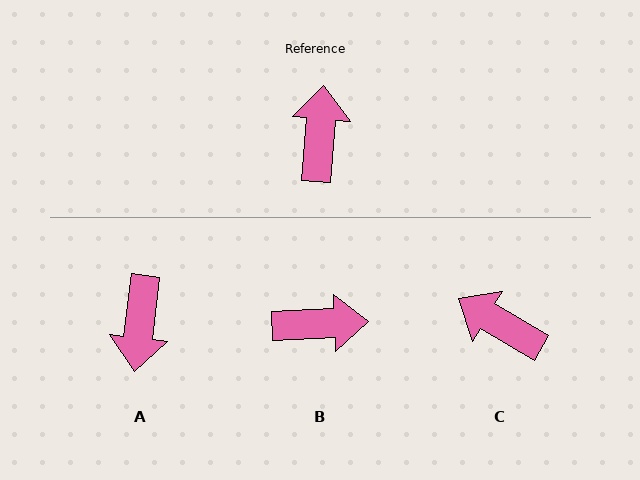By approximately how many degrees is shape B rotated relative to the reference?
Approximately 83 degrees clockwise.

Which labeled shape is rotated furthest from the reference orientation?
A, about 178 degrees away.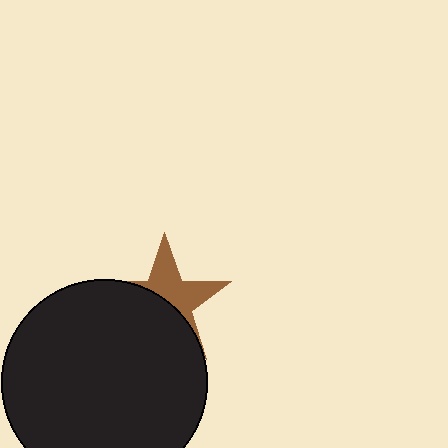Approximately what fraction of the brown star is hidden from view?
Roughly 55% of the brown star is hidden behind the black circle.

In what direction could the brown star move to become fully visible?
The brown star could move up. That would shift it out from behind the black circle entirely.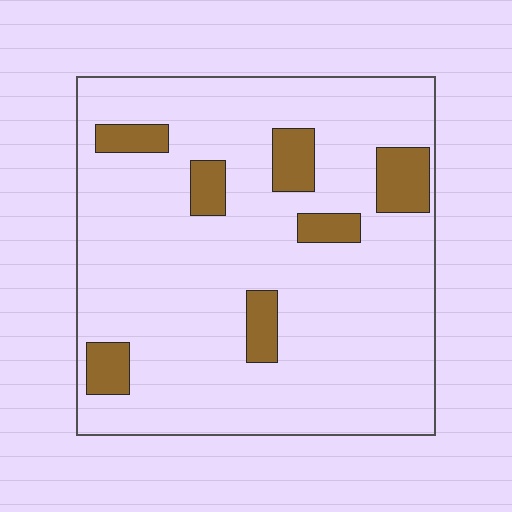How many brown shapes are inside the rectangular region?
7.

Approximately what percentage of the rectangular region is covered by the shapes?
Approximately 15%.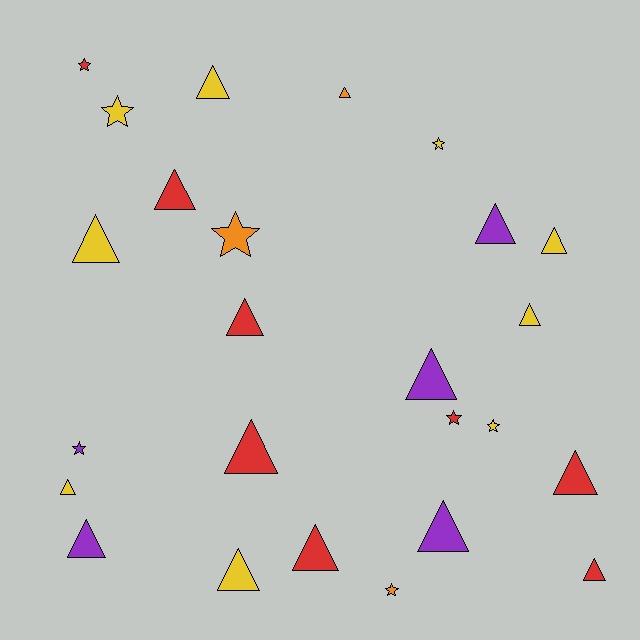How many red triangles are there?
There are 6 red triangles.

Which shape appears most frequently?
Triangle, with 17 objects.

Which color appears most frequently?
Yellow, with 9 objects.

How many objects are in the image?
There are 25 objects.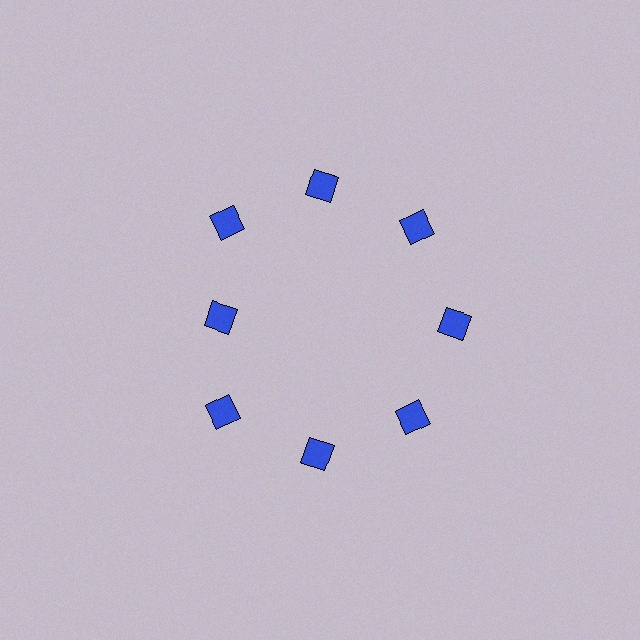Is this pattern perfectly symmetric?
No. The 8 blue diamonds are arranged in a ring, but one element near the 9 o'clock position is pulled inward toward the center, breaking the 8-fold rotational symmetry.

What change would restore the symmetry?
The symmetry would be restored by moving it outward, back onto the ring so that all 8 diamonds sit at equal angles and equal distance from the center.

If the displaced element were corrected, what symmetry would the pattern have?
It would have 8-fold rotational symmetry — the pattern would map onto itself every 45 degrees.